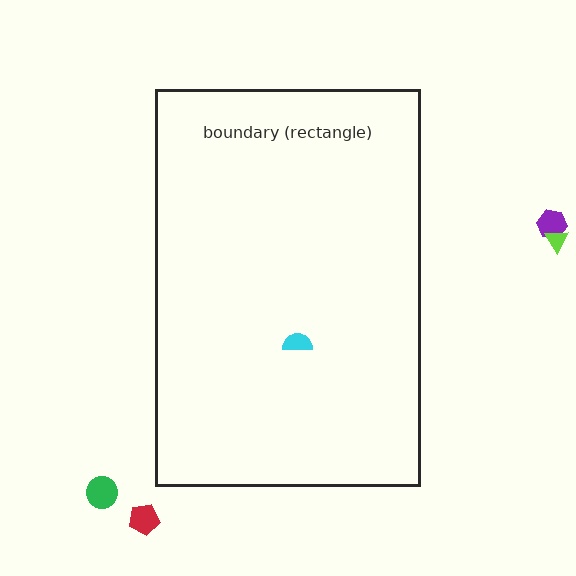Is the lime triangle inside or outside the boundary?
Outside.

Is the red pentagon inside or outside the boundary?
Outside.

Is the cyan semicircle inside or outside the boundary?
Inside.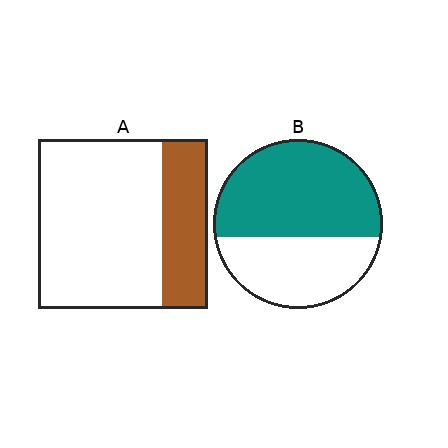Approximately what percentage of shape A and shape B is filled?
A is approximately 25% and B is approximately 60%.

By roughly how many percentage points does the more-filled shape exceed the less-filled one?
By roughly 35 percentage points (B over A).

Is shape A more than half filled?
No.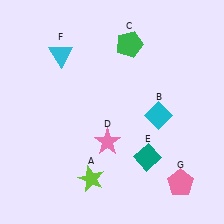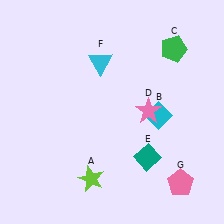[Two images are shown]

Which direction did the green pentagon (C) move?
The green pentagon (C) moved right.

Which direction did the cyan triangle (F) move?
The cyan triangle (F) moved right.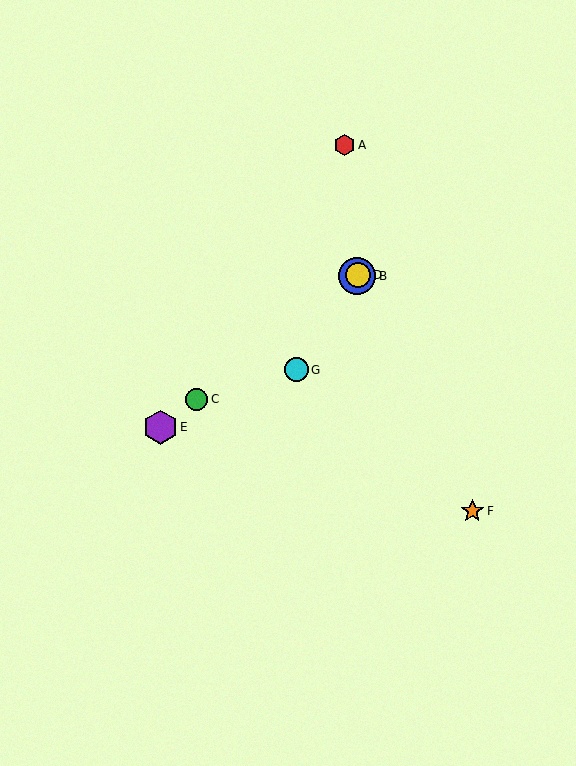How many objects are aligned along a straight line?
4 objects (B, C, D, E) are aligned along a straight line.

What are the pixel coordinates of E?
Object E is at (160, 427).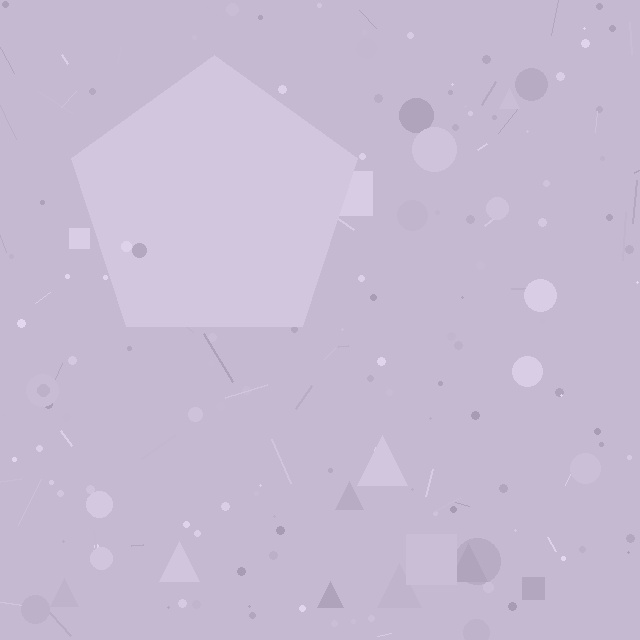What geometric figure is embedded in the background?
A pentagon is embedded in the background.